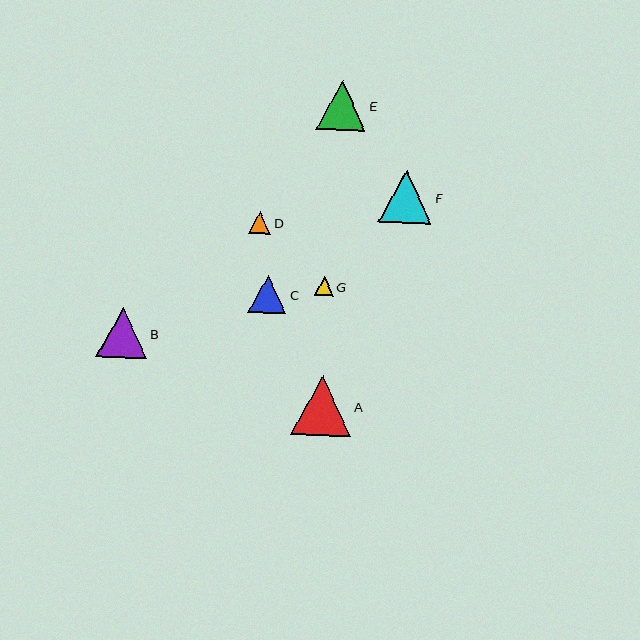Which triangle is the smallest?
Triangle G is the smallest with a size of approximately 19 pixels.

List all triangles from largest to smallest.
From largest to smallest: A, F, B, E, C, D, G.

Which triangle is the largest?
Triangle A is the largest with a size of approximately 60 pixels.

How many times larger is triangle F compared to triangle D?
Triangle F is approximately 2.4 times the size of triangle D.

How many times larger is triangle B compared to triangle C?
Triangle B is approximately 1.3 times the size of triangle C.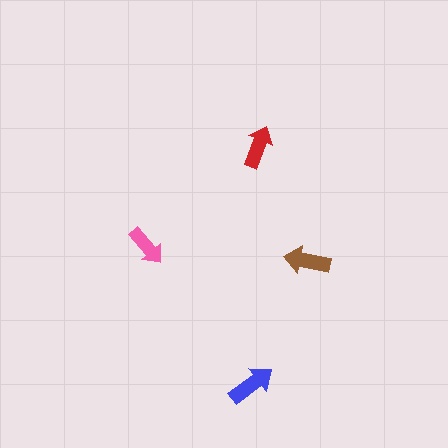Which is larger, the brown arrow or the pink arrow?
The brown one.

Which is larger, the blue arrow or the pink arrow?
The blue one.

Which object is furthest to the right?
The brown arrow is rightmost.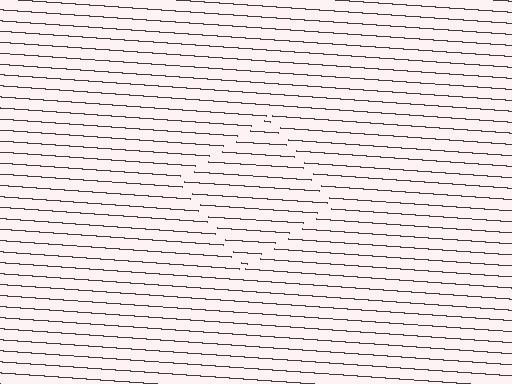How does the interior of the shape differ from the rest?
The interior of the shape contains the same grating, shifted by half a period — the contour is defined by the phase discontinuity where line-ends from the inner and outer gratings abut.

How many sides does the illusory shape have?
4 sides — the line-ends trace a square.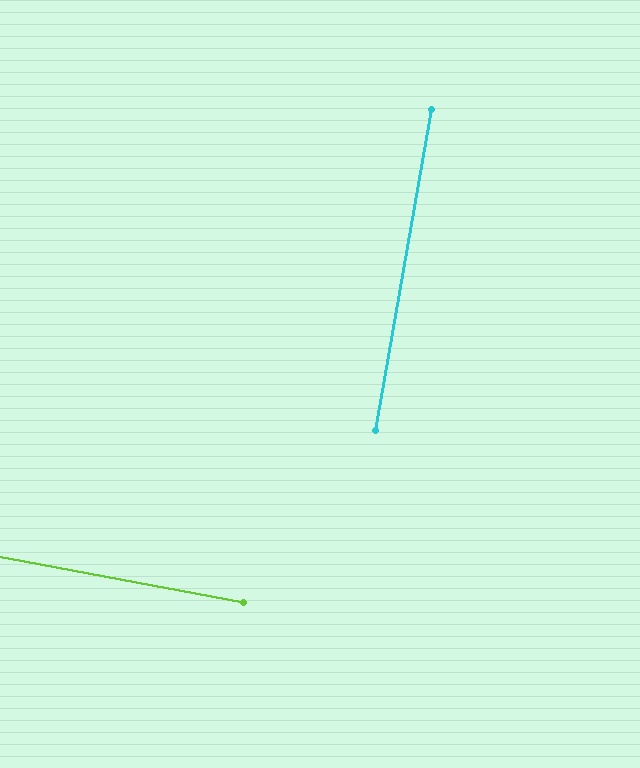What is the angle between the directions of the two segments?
Approximately 89 degrees.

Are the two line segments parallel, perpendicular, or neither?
Perpendicular — they meet at approximately 89°.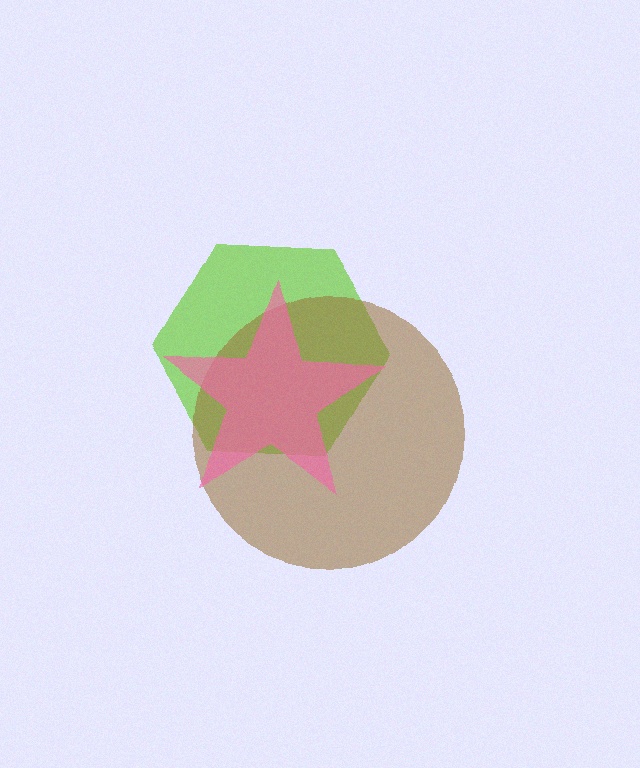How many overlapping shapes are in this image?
There are 3 overlapping shapes in the image.